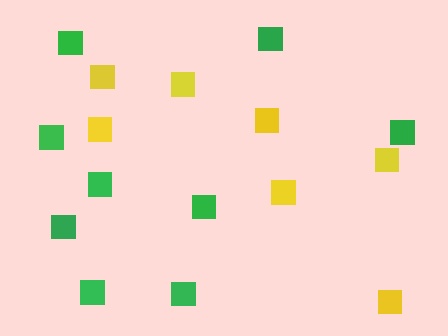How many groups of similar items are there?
There are 2 groups: one group of yellow squares (7) and one group of green squares (9).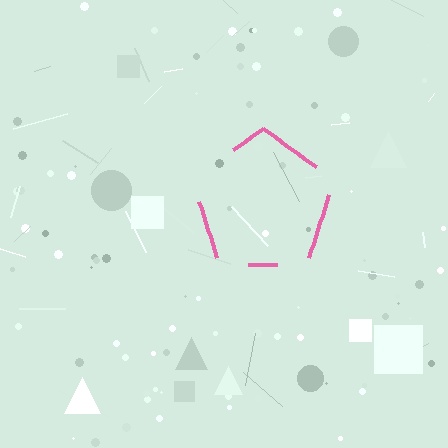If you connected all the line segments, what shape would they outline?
They would outline a pentagon.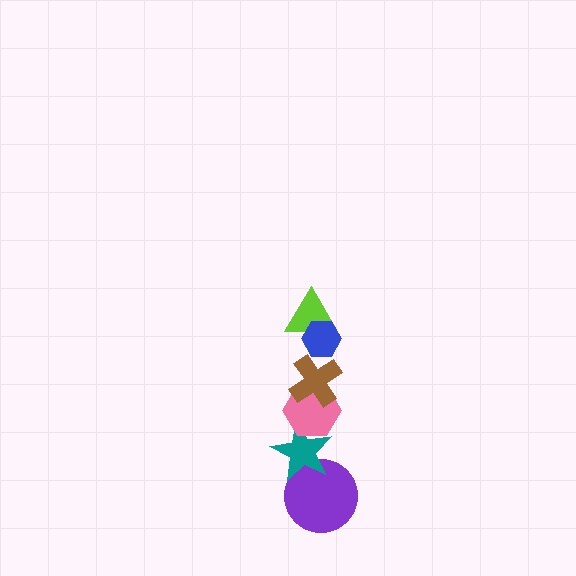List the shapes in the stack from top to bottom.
From top to bottom: the blue hexagon, the lime triangle, the brown cross, the pink hexagon, the teal star, the purple circle.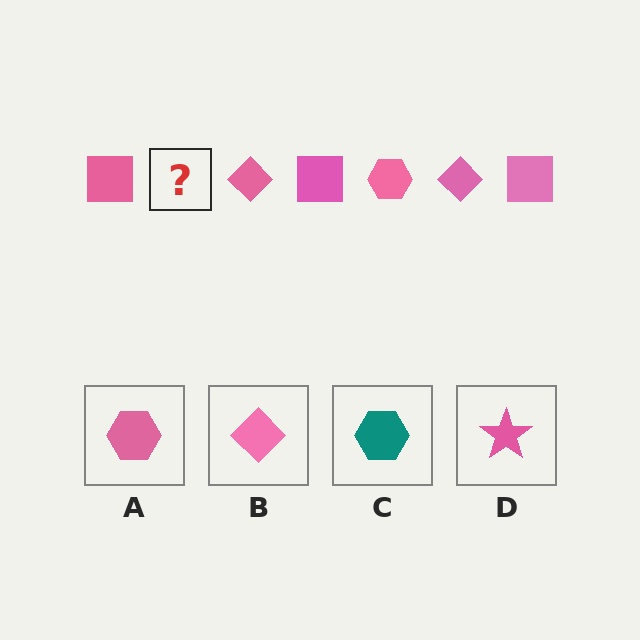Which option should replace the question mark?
Option A.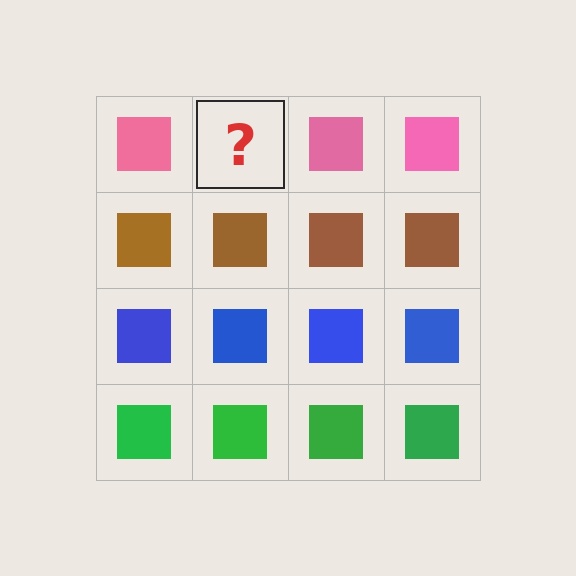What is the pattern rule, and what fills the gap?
The rule is that each row has a consistent color. The gap should be filled with a pink square.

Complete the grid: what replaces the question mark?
The question mark should be replaced with a pink square.